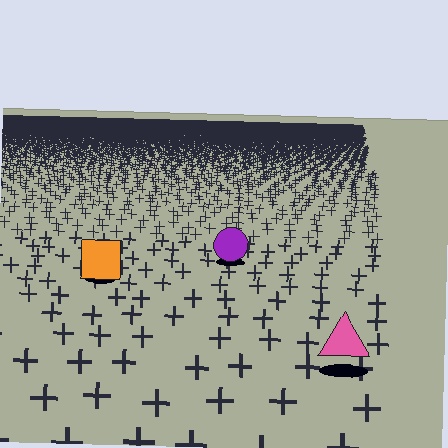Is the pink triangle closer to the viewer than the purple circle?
Yes. The pink triangle is closer — you can tell from the texture gradient: the ground texture is coarser near it.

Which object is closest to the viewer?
The pink triangle is closest. The texture marks near it are larger and more spread out.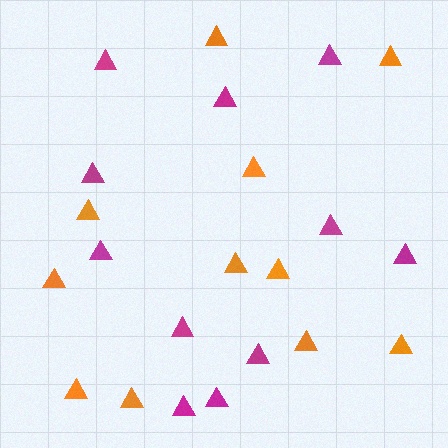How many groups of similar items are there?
There are 2 groups: one group of magenta triangles (11) and one group of orange triangles (11).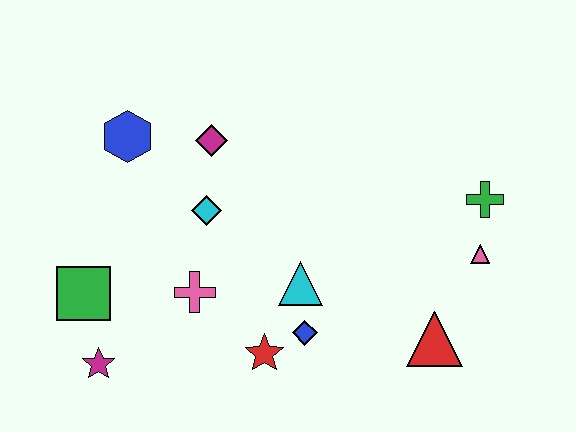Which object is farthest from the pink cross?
The green cross is farthest from the pink cross.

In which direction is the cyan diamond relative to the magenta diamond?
The cyan diamond is below the magenta diamond.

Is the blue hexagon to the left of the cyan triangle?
Yes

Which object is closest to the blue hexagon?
The magenta diamond is closest to the blue hexagon.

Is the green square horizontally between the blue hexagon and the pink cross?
No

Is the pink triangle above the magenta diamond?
No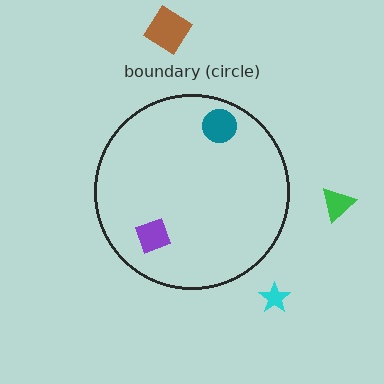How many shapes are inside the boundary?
2 inside, 3 outside.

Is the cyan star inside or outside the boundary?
Outside.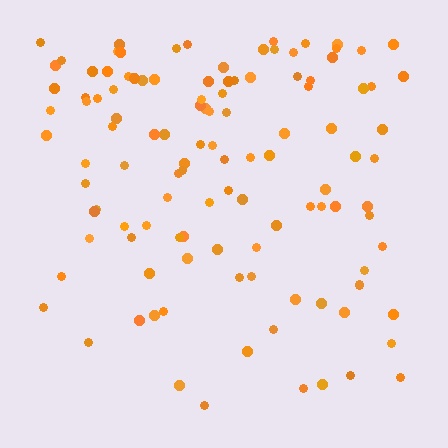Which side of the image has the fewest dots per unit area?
The bottom.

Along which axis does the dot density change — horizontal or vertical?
Vertical.